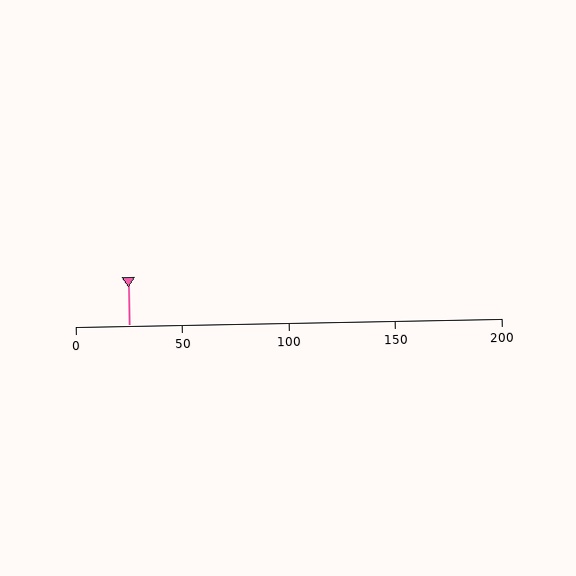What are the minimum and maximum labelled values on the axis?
The axis runs from 0 to 200.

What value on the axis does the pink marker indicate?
The marker indicates approximately 25.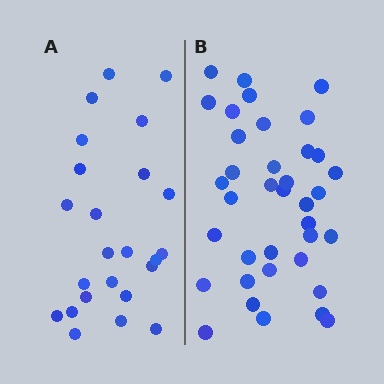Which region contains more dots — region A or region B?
Region B (the right region) has more dots.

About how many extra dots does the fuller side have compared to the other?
Region B has approximately 15 more dots than region A.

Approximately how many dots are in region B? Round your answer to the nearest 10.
About 40 dots. (The exact count is 37, which rounds to 40.)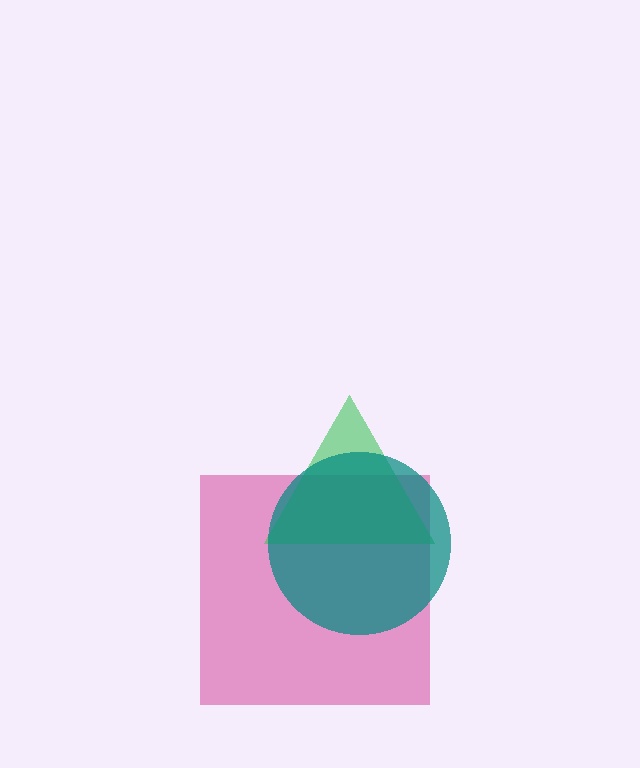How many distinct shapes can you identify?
There are 3 distinct shapes: a magenta square, a green triangle, a teal circle.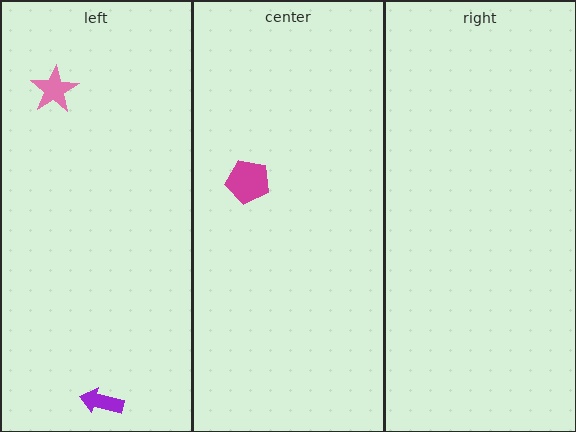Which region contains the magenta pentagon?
The center region.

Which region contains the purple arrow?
The left region.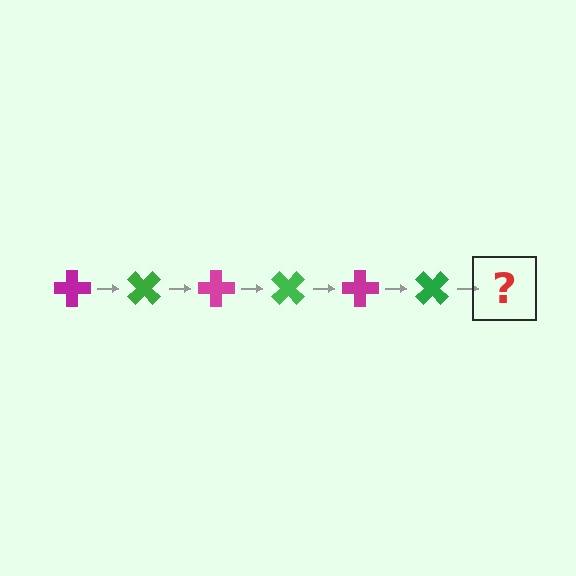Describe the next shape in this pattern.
It should be a magenta cross, rotated 270 degrees from the start.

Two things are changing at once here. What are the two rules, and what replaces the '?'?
The two rules are that it rotates 45 degrees each step and the color cycles through magenta and green. The '?' should be a magenta cross, rotated 270 degrees from the start.